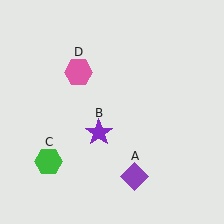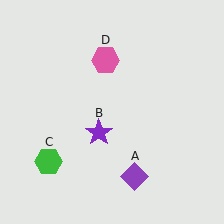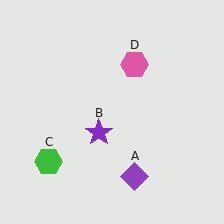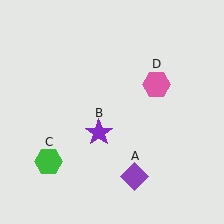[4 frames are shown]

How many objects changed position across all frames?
1 object changed position: pink hexagon (object D).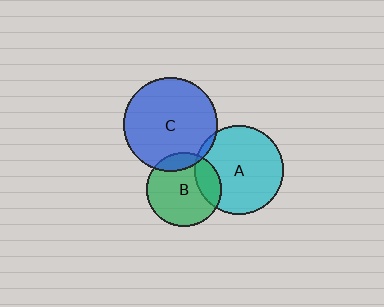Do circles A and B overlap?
Yes.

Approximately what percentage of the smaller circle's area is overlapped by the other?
Approximately 20%.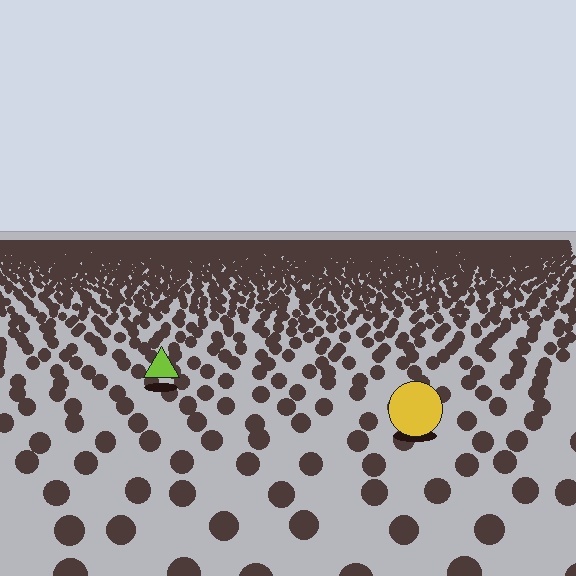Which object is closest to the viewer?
The yellow circle is closest. The texture marks near it are larger and more spread out.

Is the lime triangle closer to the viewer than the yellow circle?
No. The yellow circle is closer — you can tell from the texture gradient: the ground texture is coarser near it.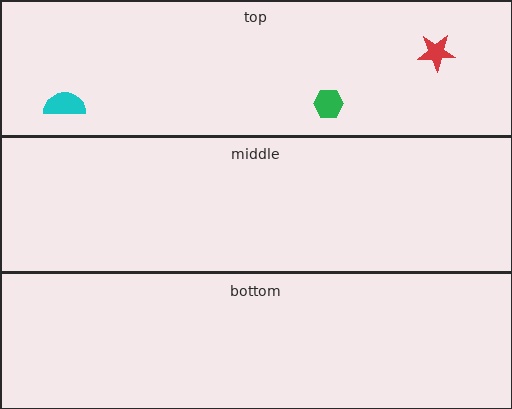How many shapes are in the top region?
3.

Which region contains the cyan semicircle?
The top region.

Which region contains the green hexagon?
The top region.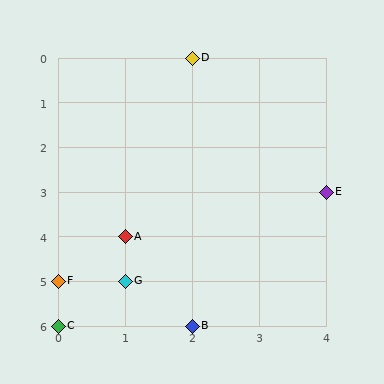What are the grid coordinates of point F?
Point F is at grid coordinates (0, 5).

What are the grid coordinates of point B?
Point B is at grid coordinates (2, 6).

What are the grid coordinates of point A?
Point A is at grid coordinates (1, 4).